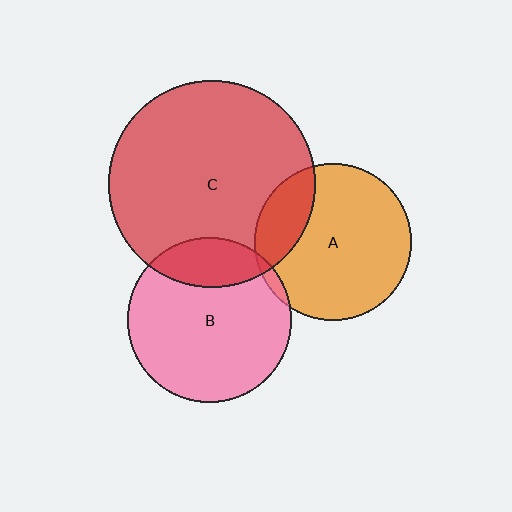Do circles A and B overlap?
Yes.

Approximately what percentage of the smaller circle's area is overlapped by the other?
Approximately 5%.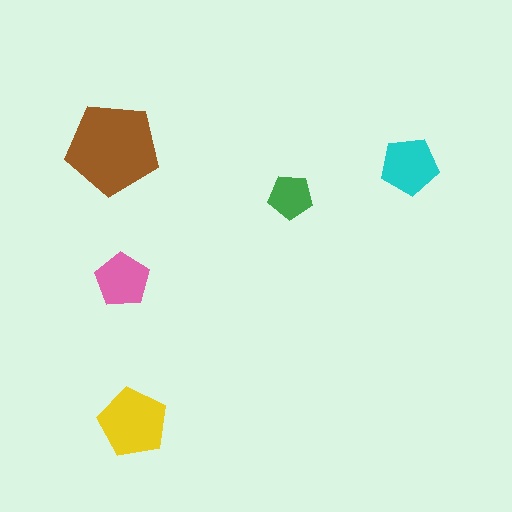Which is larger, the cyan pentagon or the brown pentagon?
The brown one.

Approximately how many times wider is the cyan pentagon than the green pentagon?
About 1.5 times wider.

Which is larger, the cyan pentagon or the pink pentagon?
The cyan one.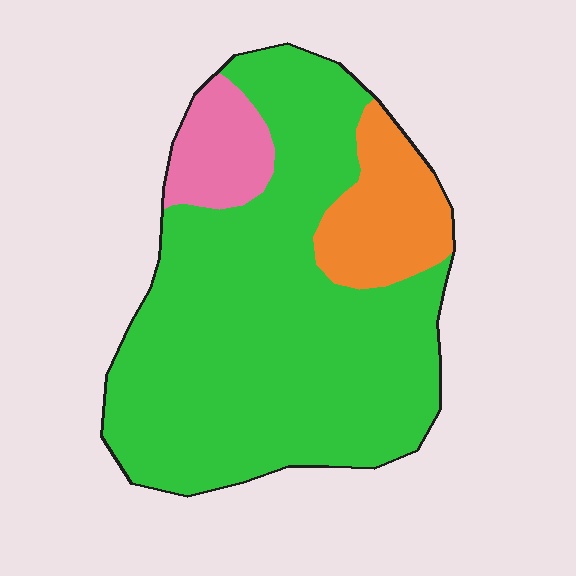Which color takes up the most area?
Green, at roughly 75%.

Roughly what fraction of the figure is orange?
Orange takes up less than a sixth of the figure.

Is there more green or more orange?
Green.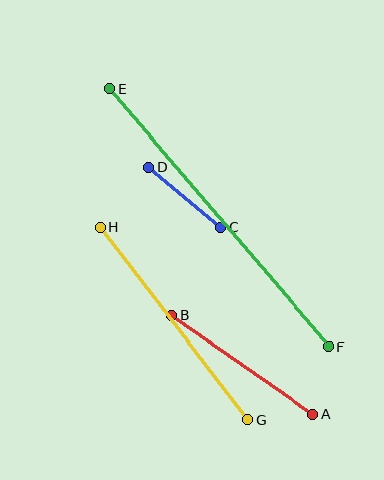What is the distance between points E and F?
The distance is approximately 339 pixels.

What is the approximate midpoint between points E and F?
The midpoint is at approximately (219, 217) pixels.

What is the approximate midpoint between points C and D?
The midpoint is at approximately (185, 197) pixels.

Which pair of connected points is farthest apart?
Points E and F are farthest apart.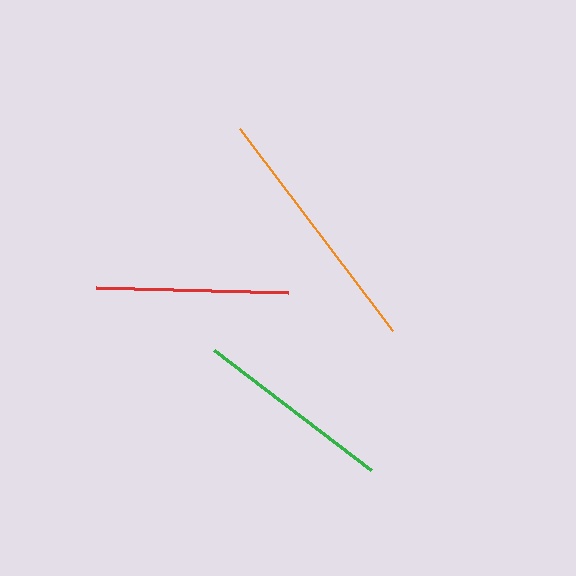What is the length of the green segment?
The green segment is approximately 197 pixels long.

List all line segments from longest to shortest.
From longest to shortest: orange, green, red.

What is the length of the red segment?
The red segment is approximately 191 pixels long.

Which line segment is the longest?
The orange line is the longest at approximately 254 pixels.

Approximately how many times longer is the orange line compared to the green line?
The orange line is approximately 1.3 times the length of the green line.